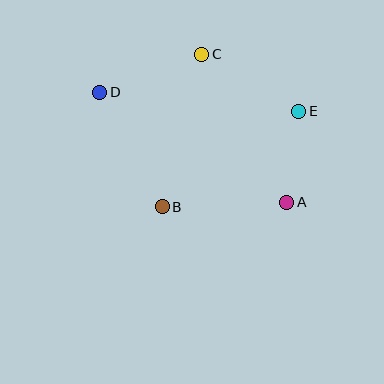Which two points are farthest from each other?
Points A and D are farthest from each other.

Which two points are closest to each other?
Points A and E are closest to each other.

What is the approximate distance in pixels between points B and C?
The distance between B and C is approximately 157 pixels.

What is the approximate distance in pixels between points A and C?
The distance between A and C is approximately 171 pixels.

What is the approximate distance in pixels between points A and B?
The distance between A and B is approximately 124 pixels.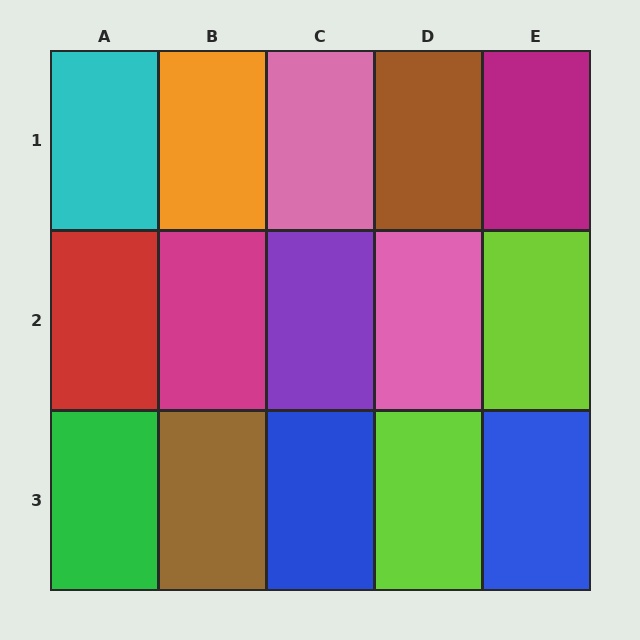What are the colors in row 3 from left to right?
Green, brown, blue, lime, blue.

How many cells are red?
1 cell is red.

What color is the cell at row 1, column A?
Cyan.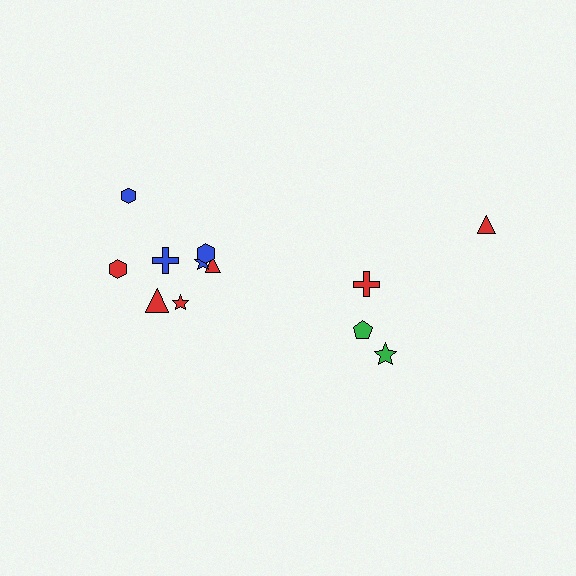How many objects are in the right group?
There are 4 objects.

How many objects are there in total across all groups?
There are 12 objects.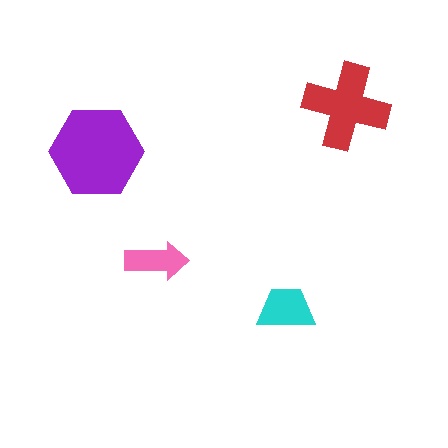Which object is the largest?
The purple hexagon.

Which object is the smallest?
The pink arrow.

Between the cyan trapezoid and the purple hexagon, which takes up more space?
The purple hexagon.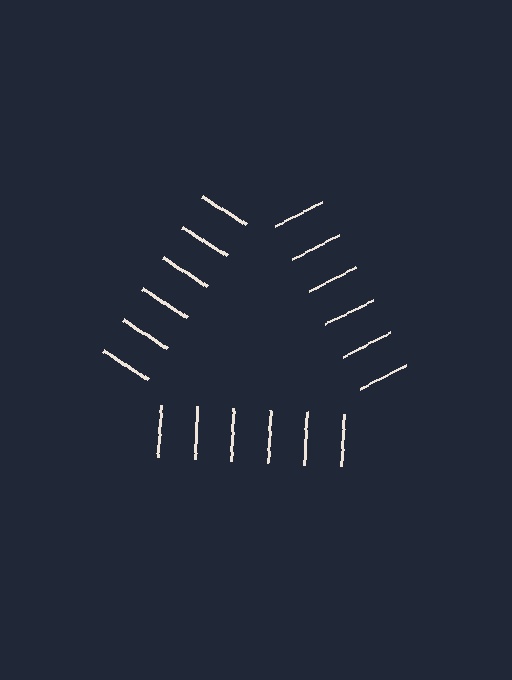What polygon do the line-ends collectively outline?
An illusory triangle — the line segments terminate on its edges but no continuous stroke is drawn.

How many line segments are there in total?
18 — 6 along each of the 3 edges.